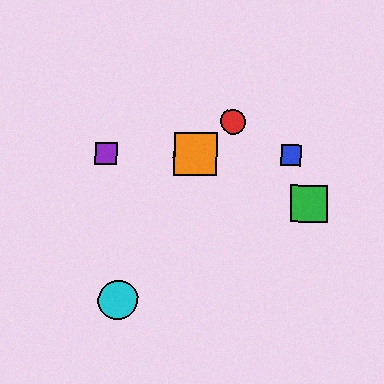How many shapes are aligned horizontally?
4 shapes (the blue square, the yellow circle, the purple square, the orange square) are aligned horizontally.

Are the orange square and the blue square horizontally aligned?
Yes, both are at y≈154.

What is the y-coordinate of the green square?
The green square is at y≈204.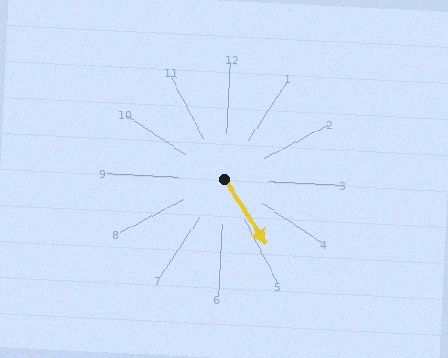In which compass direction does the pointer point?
Southeast.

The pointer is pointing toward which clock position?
Roughly 5 o'clock.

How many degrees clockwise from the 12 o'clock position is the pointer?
Approximately 144 degrees.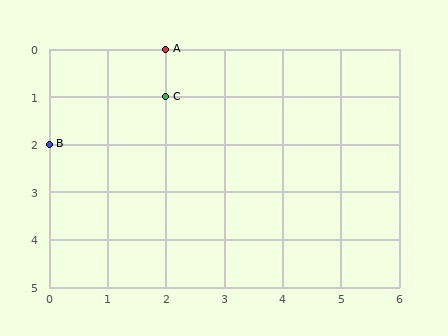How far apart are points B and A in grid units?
Points B and A are 2 columns and 2 rows apart (about 2.8 grid units diagonally).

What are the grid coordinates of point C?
Point C is at grid coordinates (2, 1).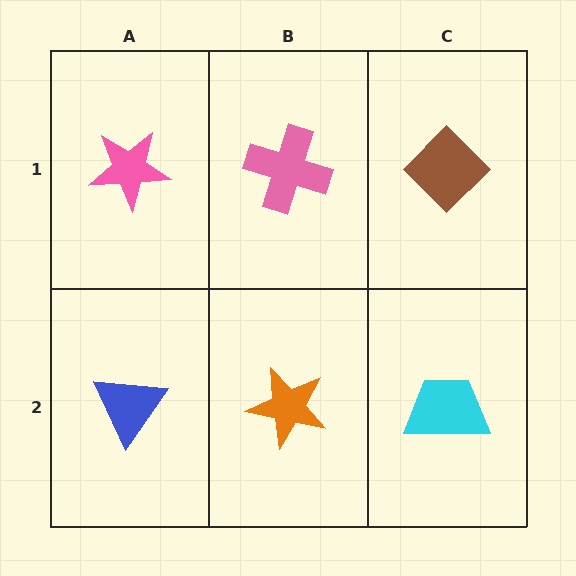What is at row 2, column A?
A blue triangle.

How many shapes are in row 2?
3 shapes.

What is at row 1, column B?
A pink cross.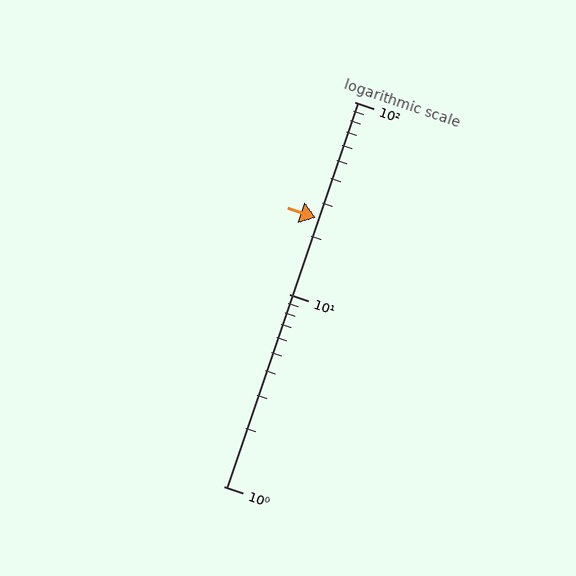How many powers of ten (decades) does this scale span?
The scale spans 2 decades, from 1 to 100.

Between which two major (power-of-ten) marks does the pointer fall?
The pointer is between 10 and 100.